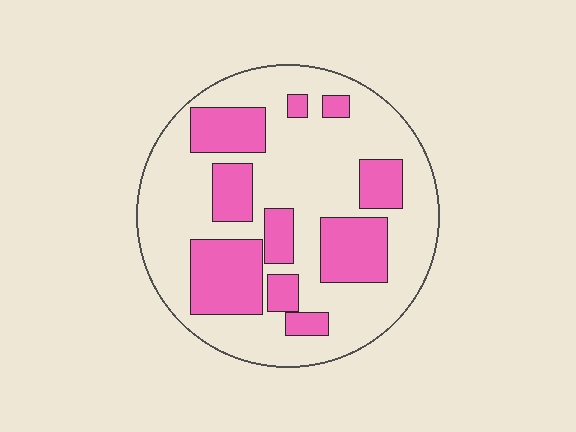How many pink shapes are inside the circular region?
10.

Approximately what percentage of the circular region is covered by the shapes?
Approximately 30%.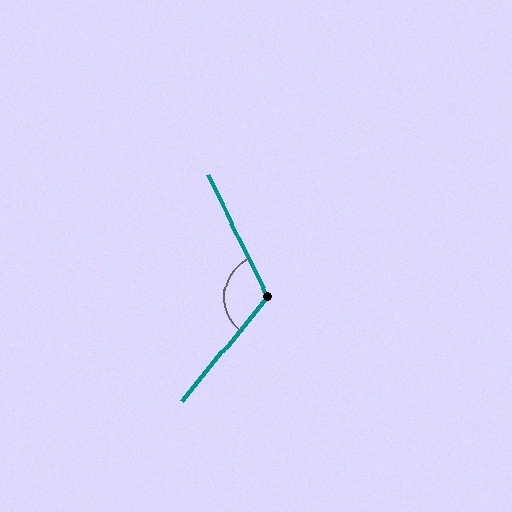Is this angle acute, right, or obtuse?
It is obtuse.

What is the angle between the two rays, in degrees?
Approximately 115 degrees.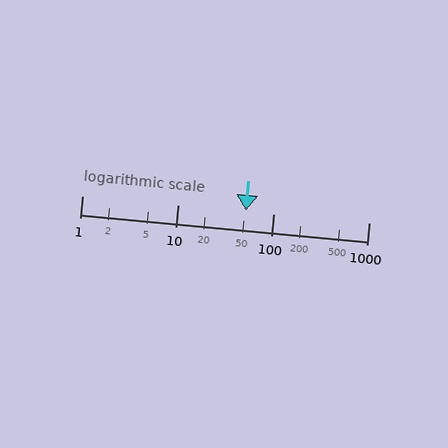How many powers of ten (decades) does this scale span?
The scale spans 3 decades, from 1 to 1000.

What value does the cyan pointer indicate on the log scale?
The pointer indicates approximately 52.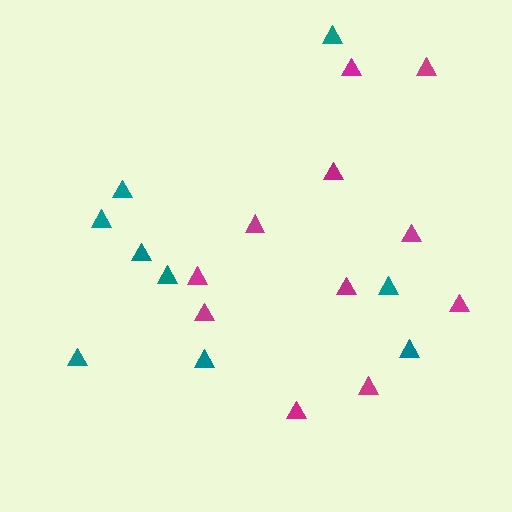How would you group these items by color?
There are 2 groups: one group of teal triangles (9) and one group of magenta triangles (11).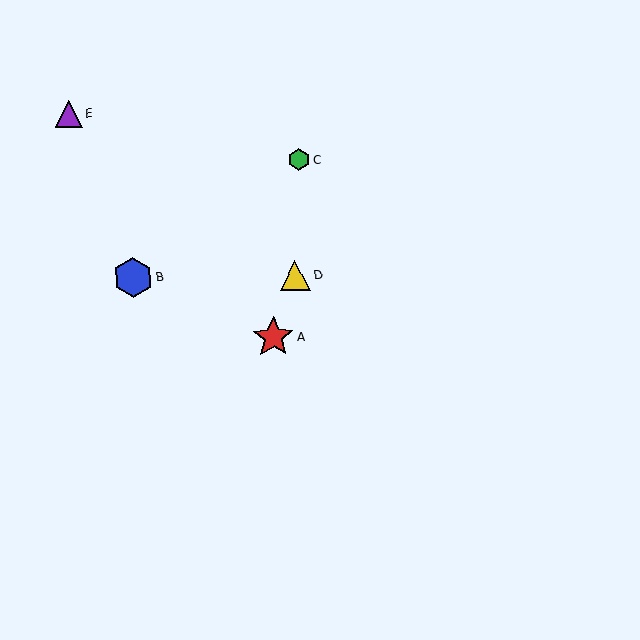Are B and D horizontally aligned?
Yes, both are at y≈277.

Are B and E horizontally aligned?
No, B is at y≈277 and E is at y≈114.